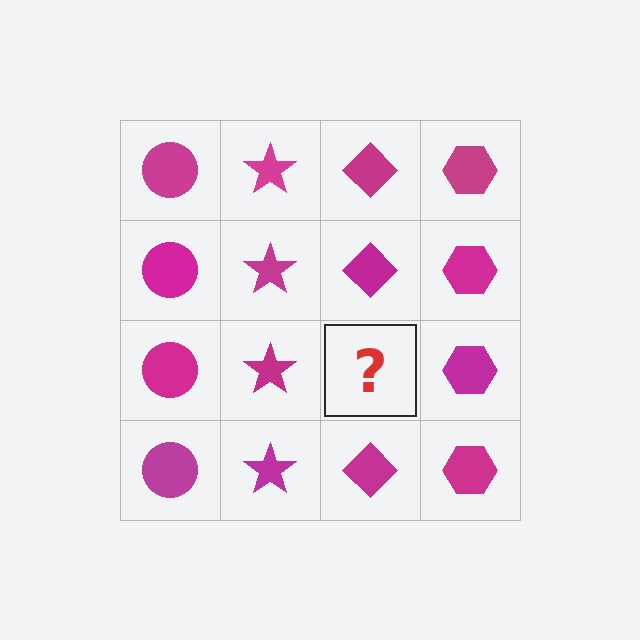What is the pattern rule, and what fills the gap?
The rule is that each column has a consistent shape. The gap should be filled with a magenta diamond.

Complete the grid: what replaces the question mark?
The question mark should be replaced with a magenta diamond.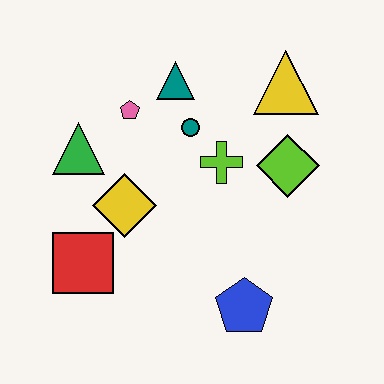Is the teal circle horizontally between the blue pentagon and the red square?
Yes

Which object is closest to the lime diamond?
The lime cross is closest to the lime diamond.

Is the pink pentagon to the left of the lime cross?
Yes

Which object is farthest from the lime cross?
The red square is farthest from the lime cross.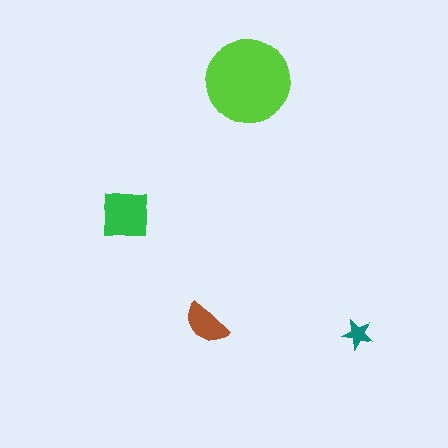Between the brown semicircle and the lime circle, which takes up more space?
The lime circle.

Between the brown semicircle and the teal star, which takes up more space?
The brown semicircle.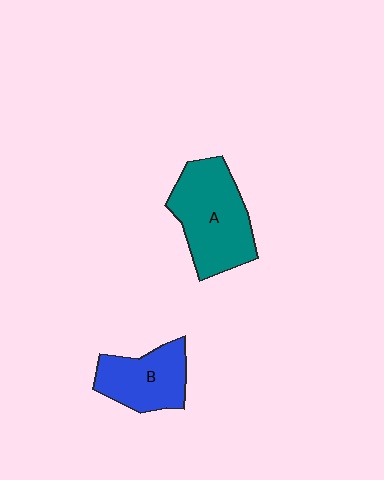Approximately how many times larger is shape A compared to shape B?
Approximately 1.5 times.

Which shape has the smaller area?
Shape B (blue).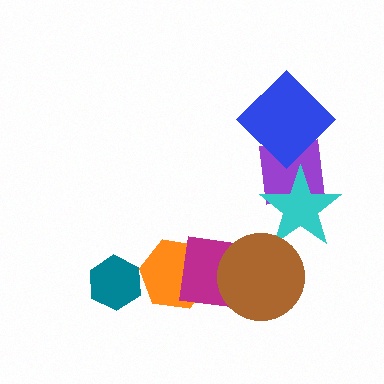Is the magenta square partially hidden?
Yes, it is partially covered by another shape.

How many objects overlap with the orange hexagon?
1 object overlaps with the orange hexagon.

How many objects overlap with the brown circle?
1 object overlaps with the brown circle.